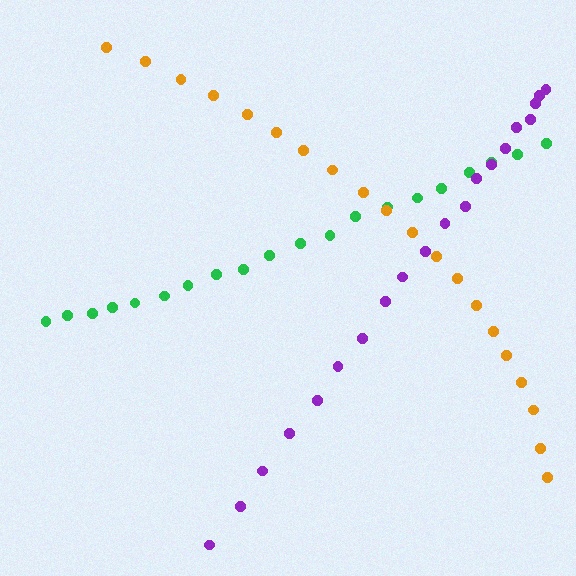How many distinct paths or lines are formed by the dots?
There are 3 distinct paths.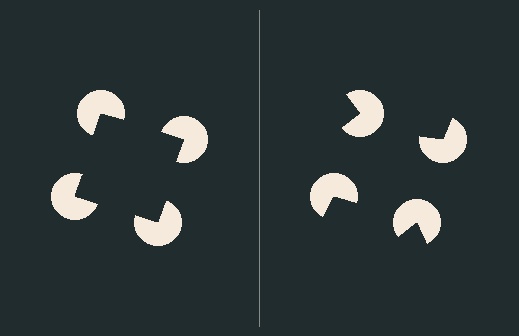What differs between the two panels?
The pac-man discs are positioned identically on both sides; only the wedge orientations differ. On the left they align to a square; on the right they are misaligned.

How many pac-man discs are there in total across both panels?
8 — 4 on each side.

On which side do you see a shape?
An illusory square appears on the left side. On the right side the wedge cuts are rotated, so no coherent shape forms.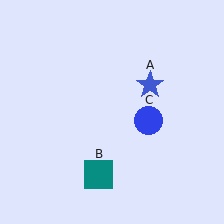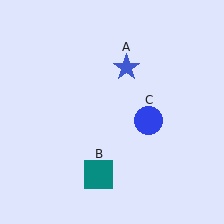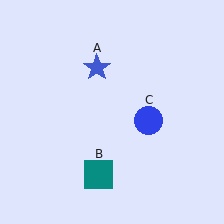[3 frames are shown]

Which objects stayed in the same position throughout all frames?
Teal square (object B) and blue circle (object C) remained stationary.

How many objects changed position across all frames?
1 object changed position: blue star (object A).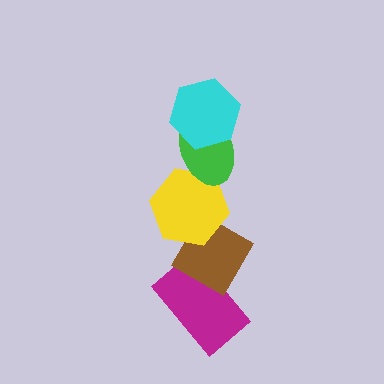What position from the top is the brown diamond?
The brown diamond is 4th from the top.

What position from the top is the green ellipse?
The green ellipse is 2nd from the top.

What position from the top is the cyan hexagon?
The cyan hexagon is 1st from the top.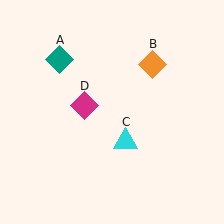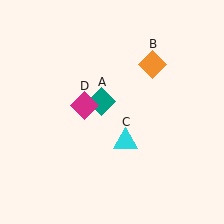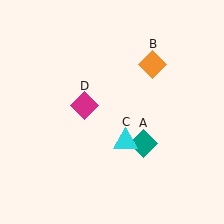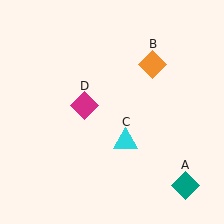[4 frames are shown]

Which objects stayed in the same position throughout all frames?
Orange diamond (object B) and cyan triangle (object C) and magenta diamond (object D) remained stationary.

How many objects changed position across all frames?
1 object changed position: teal diamond (object A).